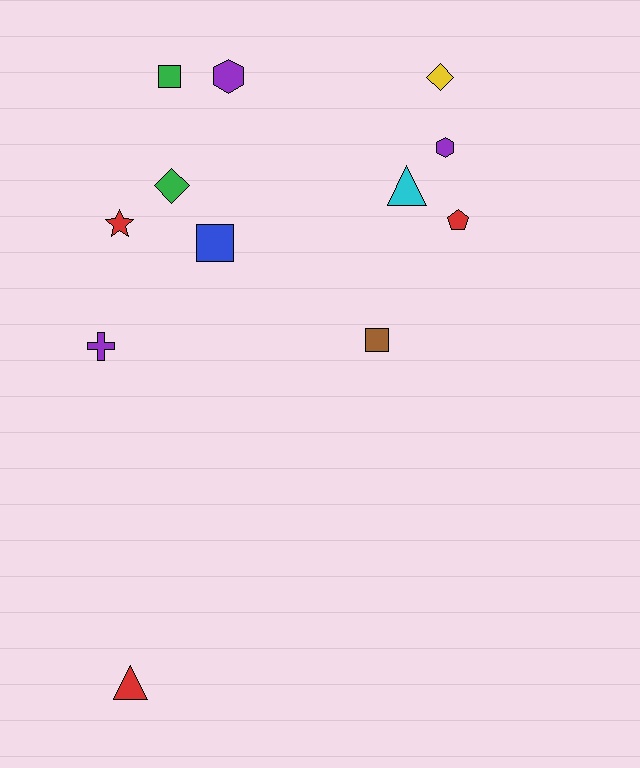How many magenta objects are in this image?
There are no magenta objects.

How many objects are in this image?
There are 12 objects.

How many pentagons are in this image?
There is 1 pentagon.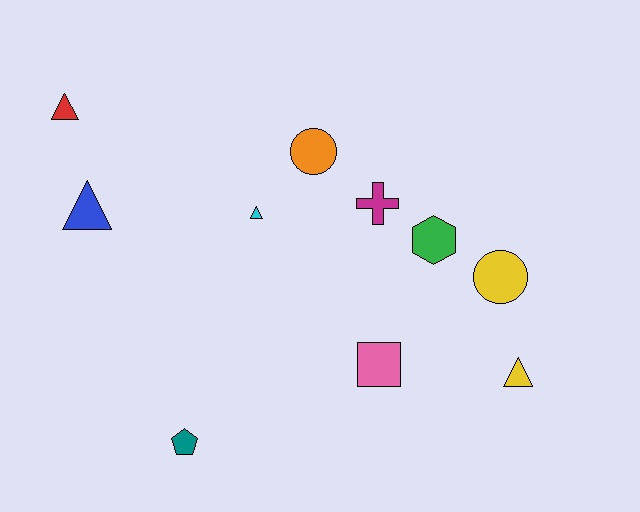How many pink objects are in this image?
There is 1 pink object.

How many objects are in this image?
There are 10 objects.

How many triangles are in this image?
There are 4 triangles.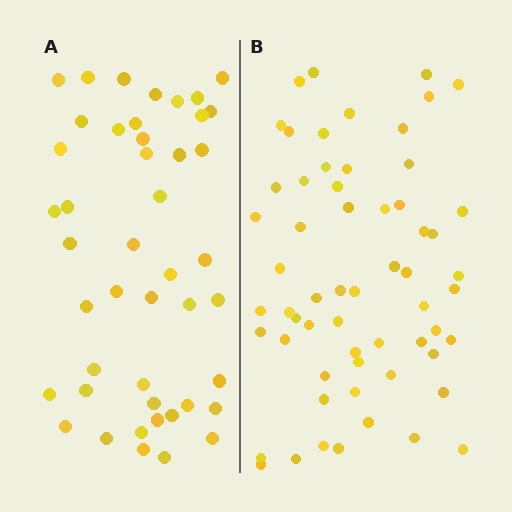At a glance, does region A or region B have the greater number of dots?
Region B (the right region) has more dots.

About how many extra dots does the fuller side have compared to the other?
Region B has approximately 15 more dots than region A.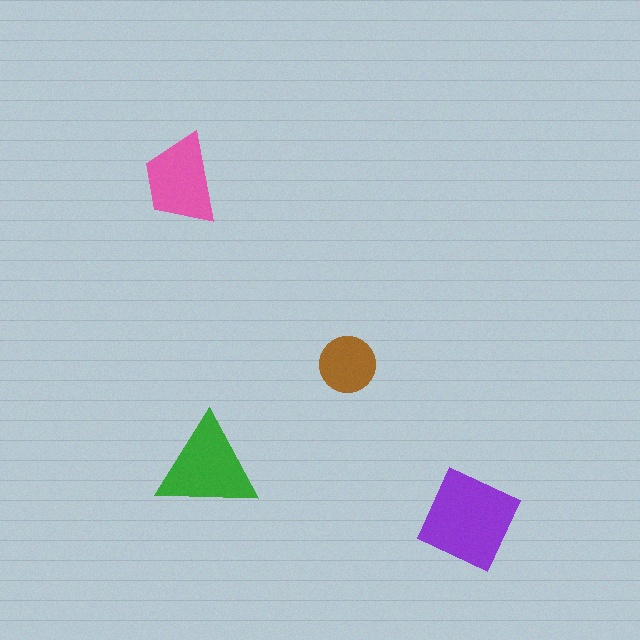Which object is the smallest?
The brown circle.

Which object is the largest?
The purple square.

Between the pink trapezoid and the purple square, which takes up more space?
The purple square.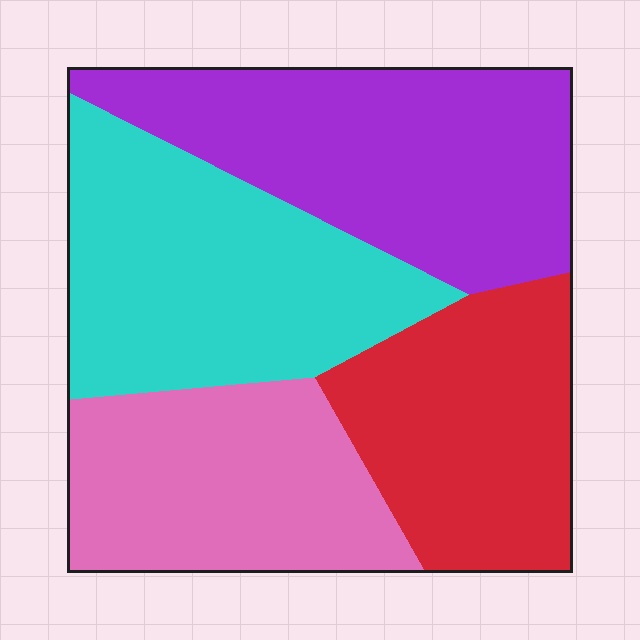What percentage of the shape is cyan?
Cyan takes up about one quarter (1/4) of the shape.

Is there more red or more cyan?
Cyan.